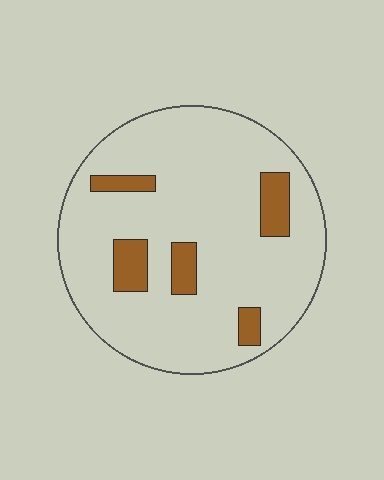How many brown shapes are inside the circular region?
5.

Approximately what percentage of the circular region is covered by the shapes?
Approximately 15%.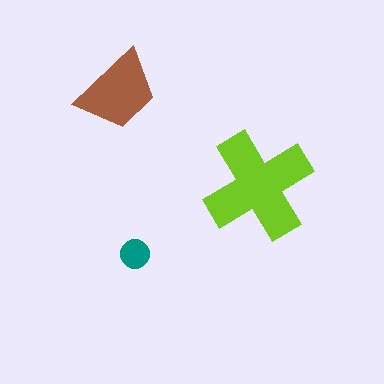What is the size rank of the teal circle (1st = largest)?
3rd.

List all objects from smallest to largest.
The teal circle, the brown trapezoid, the lime cross.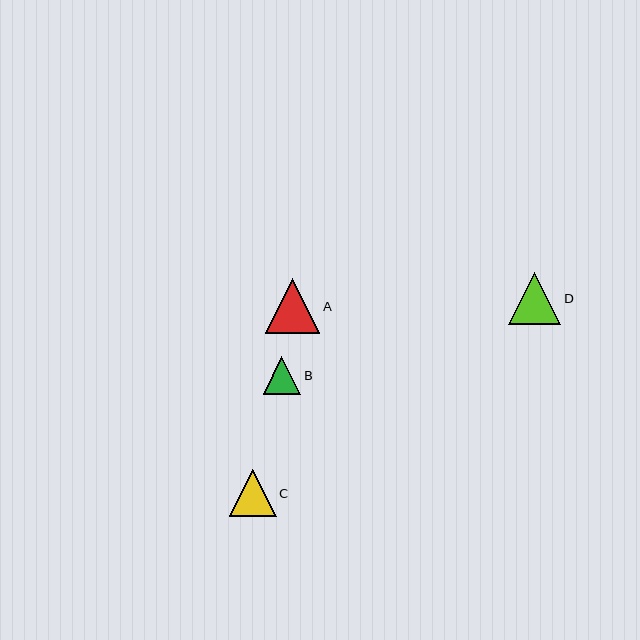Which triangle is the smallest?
Triangle B is the smallest with a size of approximately 37 pixels.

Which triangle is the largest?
Triangle A is the largest with a size of approximately 55 pixels.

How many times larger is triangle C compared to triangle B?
Triangle C is approximately 1.3 times the size of triangle B.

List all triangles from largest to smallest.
From largest to smallest: A, D, C, B.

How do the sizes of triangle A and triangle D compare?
Triangle A and triangle D are approximately the same size.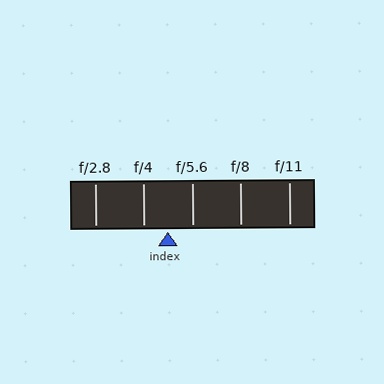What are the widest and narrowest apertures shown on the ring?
The widest aperture shown is f/2.8 and the narrowest is f/11.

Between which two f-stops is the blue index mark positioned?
The index mark is between f/4 and f/5.6.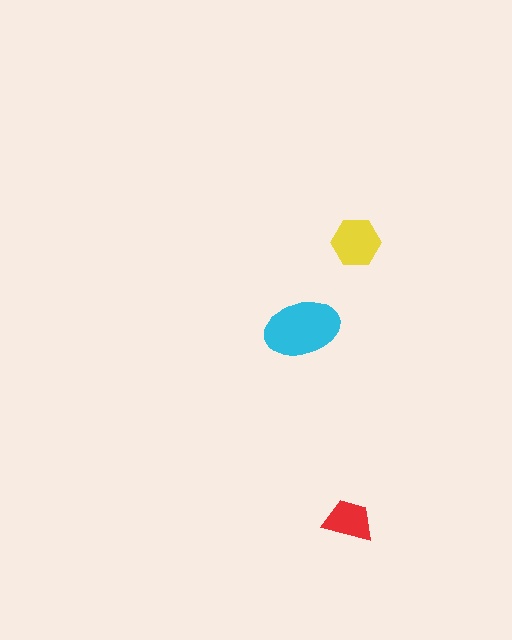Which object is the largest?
The cyan ellipse.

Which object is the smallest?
The red trapezoid.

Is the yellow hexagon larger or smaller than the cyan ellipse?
Smaller.